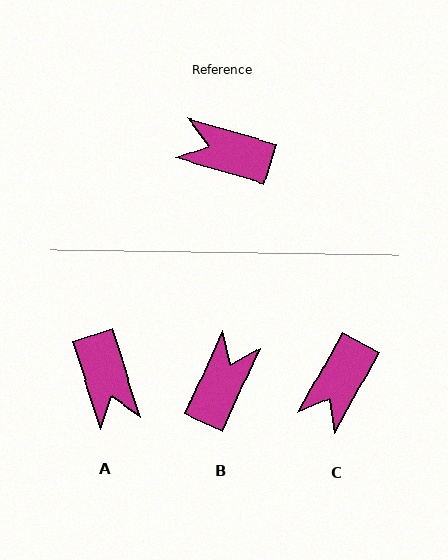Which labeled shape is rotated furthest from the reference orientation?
A, about 124 degrees away.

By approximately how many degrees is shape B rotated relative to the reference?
Approximately 98 degrees clockwise.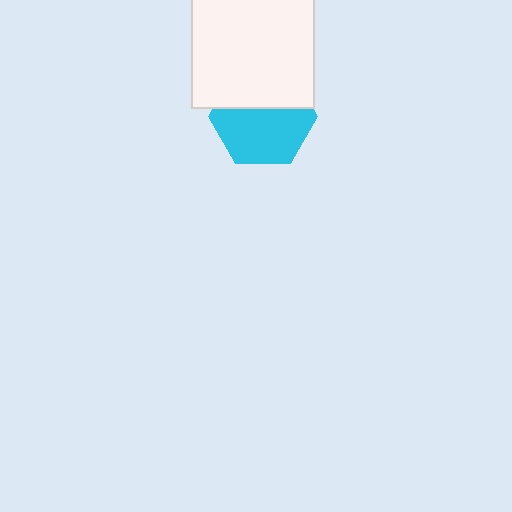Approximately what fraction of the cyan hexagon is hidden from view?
Roughly 41% of the cyan hexagon is hidden behind the white square.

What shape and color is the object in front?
The object in front is a white square.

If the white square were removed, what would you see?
You would see the complete cyan hexagon.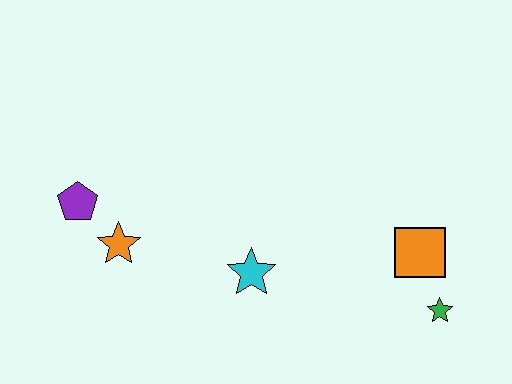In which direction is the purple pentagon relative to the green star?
The purple pentagon is to the left of the green star.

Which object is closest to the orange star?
The purple pentagon is closest to the orange star.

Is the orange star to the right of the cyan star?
No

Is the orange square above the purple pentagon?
No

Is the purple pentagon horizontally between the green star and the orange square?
No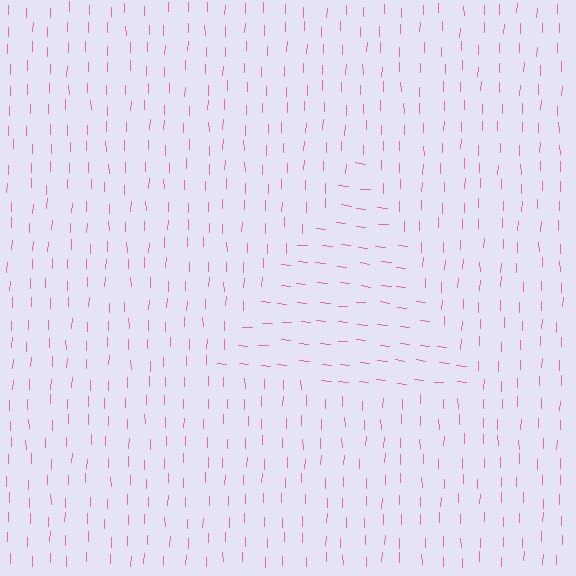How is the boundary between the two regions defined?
The boundary is defined purely by a change in line orientation (approximately 85 degrees difference). All lines are the same color and thickness.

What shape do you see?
I see a triangle.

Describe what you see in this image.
The image is filled with small pink line segments. A triangle region in the image has lines oriented differently from the surrounding lines, creating a visible texture boundary.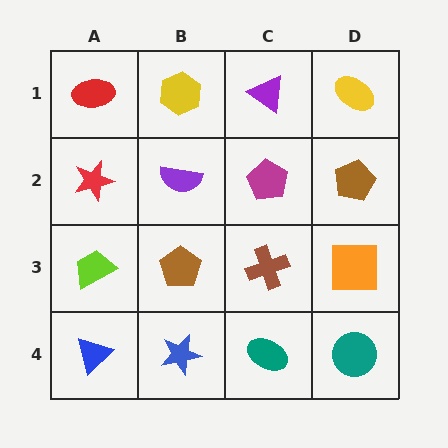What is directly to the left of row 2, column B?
A red star.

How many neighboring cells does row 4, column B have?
3.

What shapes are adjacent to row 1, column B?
A purple semicircle (row 2, column B), a red ellipse (row 1, column A), a purple triangle (row 1, column C).